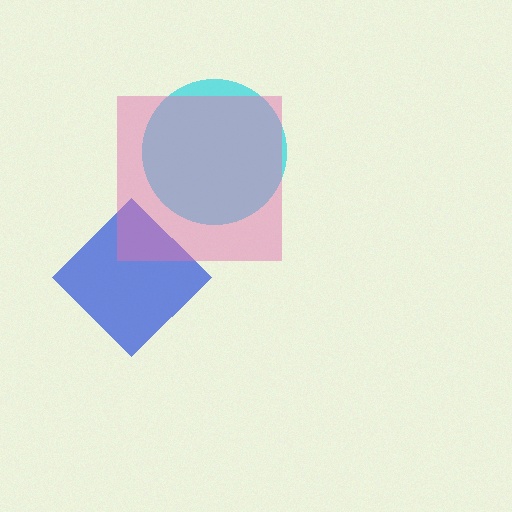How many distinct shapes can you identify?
There are 3 distinct shapes: a blue diamond, a cyan circle, a pink square.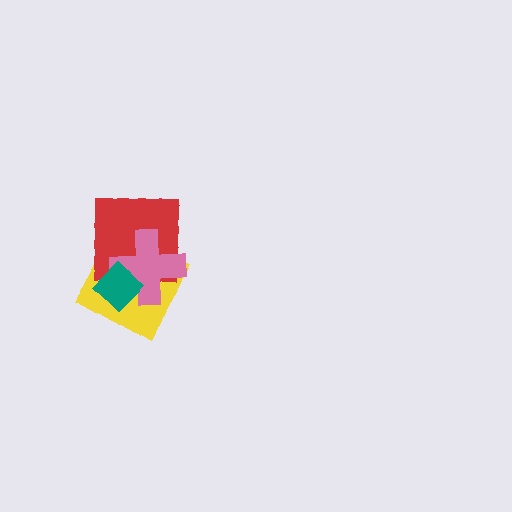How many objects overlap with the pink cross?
3 objects overlap with the pink cross.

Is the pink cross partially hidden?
Yes, it is partially covered by another shape.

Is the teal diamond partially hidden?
No, no other shape covers it.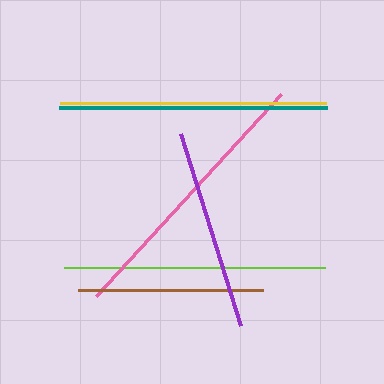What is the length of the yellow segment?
The yellow segment is approximately 266 pixels long.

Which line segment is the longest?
The pink line is the longest at approximately 274 pixels.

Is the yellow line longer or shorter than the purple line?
The yellow line is longer than the purple line.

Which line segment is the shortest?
The brown line is the shortest at approximately 185 pixels.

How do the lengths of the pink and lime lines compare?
The pink and lime lines are approximately the same length.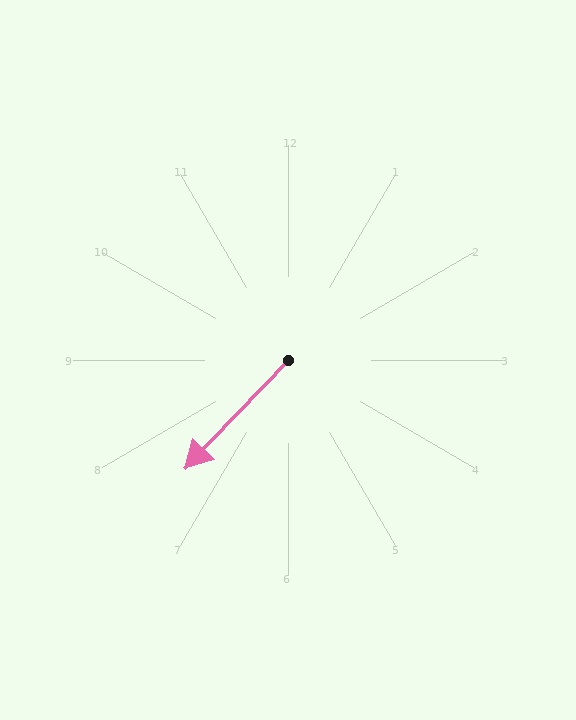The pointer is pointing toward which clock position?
Roughly 7 o'clock.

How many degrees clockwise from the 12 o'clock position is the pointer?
Approximately 224 degrees.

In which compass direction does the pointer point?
Southwest.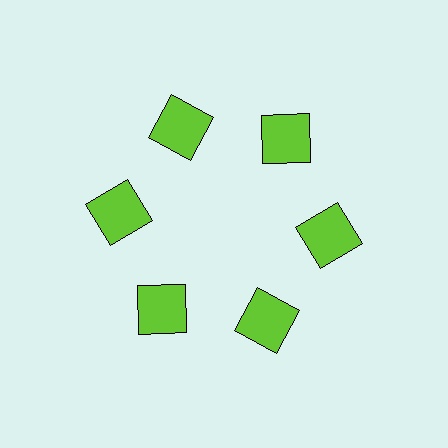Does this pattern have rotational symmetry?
Yes, this pattern has 6-fold rotational symmetry. It looks the same after rotating 60 degrees around the center.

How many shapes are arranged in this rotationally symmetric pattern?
There are 6 shapes, arranged in 6 groups of 1.